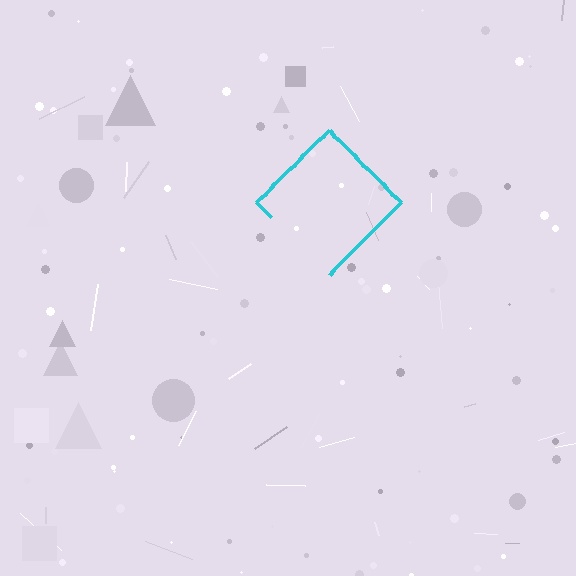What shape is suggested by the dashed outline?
The dashed outline suggests a diamond.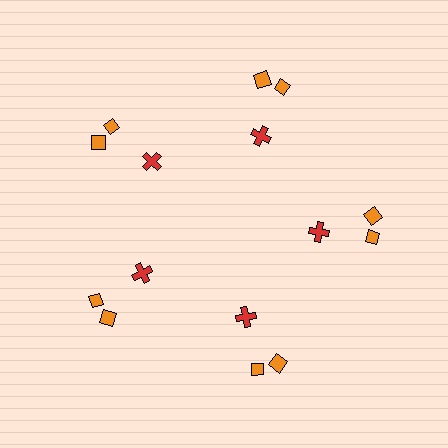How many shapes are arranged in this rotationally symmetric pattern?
There are 15 shapes, arranged in 5 groups of 3.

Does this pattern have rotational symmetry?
Yes, this pattern has 5-fold rotational symmetry. It looks the same after rotating 72 degrees around the center.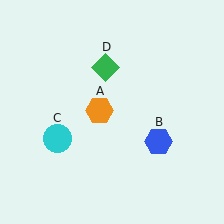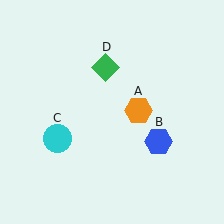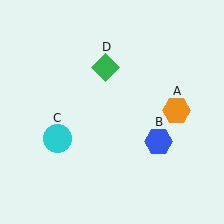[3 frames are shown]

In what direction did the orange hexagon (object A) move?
The orange hexagon (object A) moved right.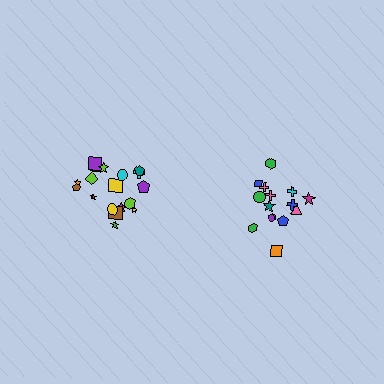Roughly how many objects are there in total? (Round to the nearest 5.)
Roughly 35 objects in total.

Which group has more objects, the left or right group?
The left group.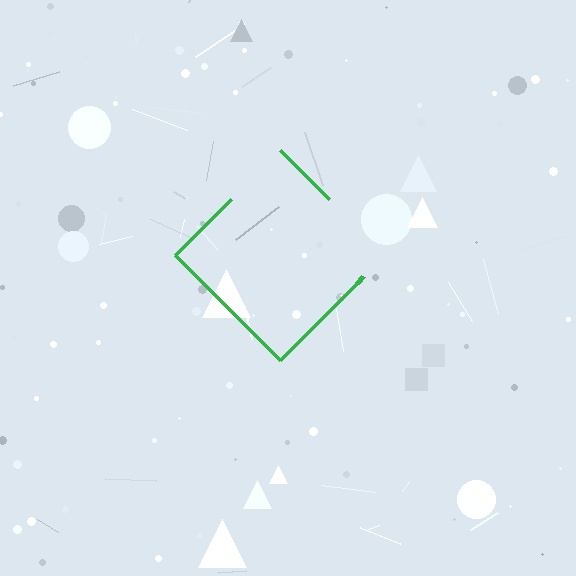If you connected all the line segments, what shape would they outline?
They would outline a diamond.